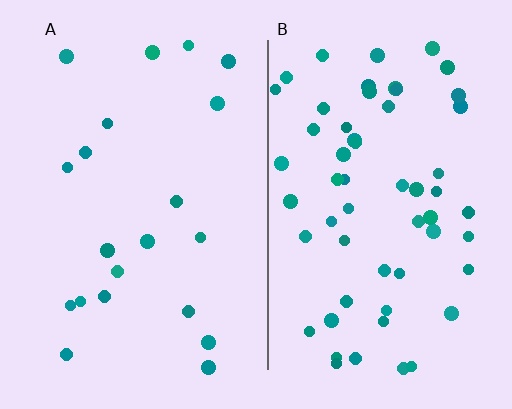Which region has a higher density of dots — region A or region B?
B (the right).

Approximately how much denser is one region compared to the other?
Approximately 2.8× — region B over region A.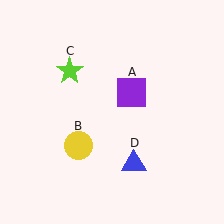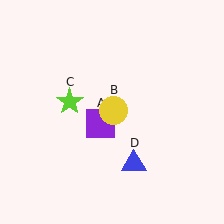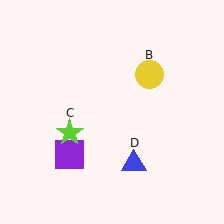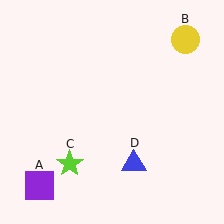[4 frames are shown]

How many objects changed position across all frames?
3 objects changed position: purple square (object A), yellow circle (object B), lime star (object C).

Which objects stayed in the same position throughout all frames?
Blue triangle (object D) remained stationary.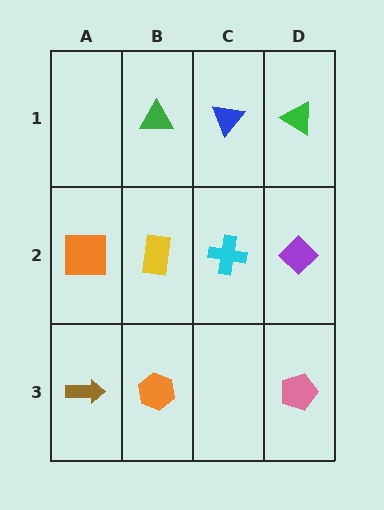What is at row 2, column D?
A purple diamond.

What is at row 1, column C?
A blue triangle.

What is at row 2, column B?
A yellow rectangle.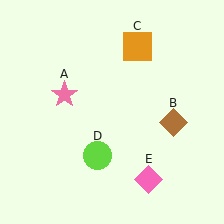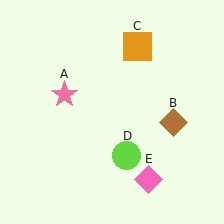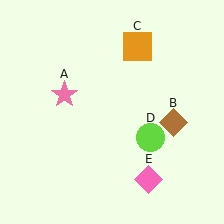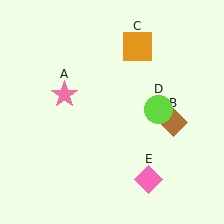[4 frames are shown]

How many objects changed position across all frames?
1 object changed position: lime circle (object D).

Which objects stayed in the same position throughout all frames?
Pink star (object A) and brown diamond (object B) and orange square (object C) and pink diamond (object E) remained stationary.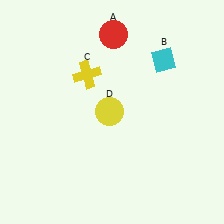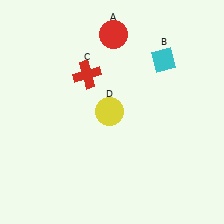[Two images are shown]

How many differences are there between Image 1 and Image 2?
There is 1 difference between the two images.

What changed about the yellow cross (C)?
In Image 1, C is yellow. In Image 2, it changed to red.